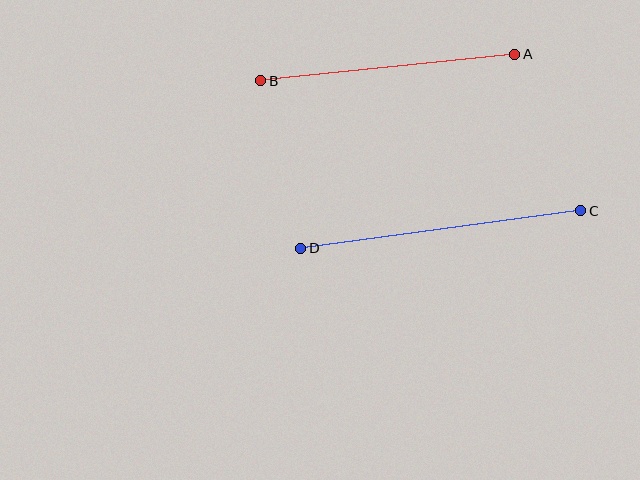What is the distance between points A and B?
The distance is approximately 256 pixels.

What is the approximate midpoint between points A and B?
The midpoint is at approximately (388, 67) pixels.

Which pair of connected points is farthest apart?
Points C and D are farthest apart.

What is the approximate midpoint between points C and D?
The midpoint is at approximately (441, 229) pixels.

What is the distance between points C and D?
The distance is approximately 282 pixels.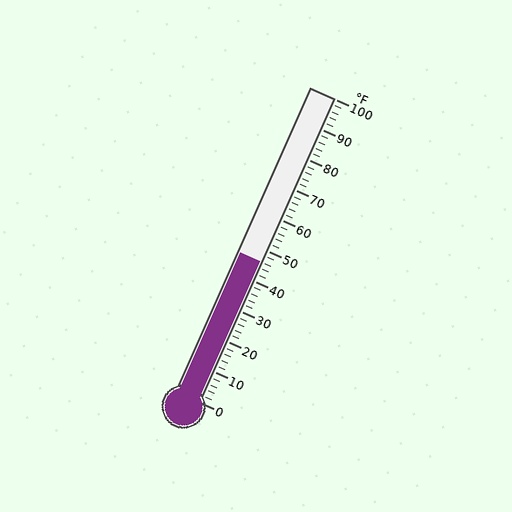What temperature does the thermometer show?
The thermometer shows approximately 46°F.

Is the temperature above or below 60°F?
The temperature is below 60°F.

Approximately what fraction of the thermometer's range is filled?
The thermometer is filled to approximately 45% of its range.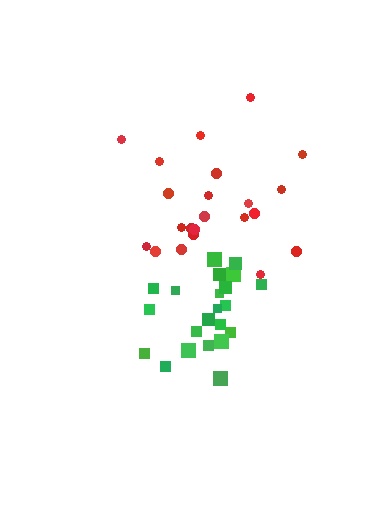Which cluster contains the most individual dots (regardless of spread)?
Green (22).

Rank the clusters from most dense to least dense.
green, red.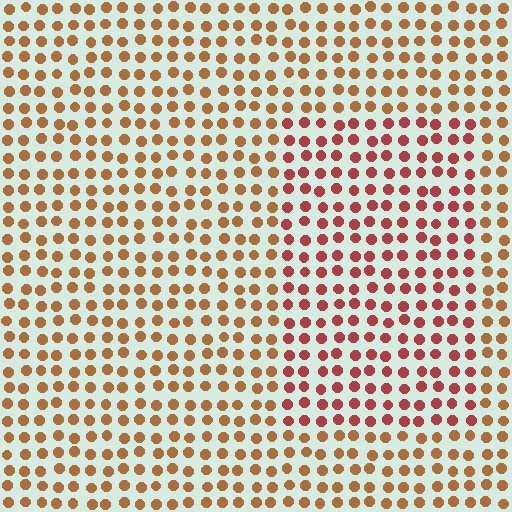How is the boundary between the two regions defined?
The boundary is defined purely by a slight shift in hue (about 31 degrees). Spacing, size, and orientation are identical on both sides.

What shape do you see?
I see a rectangle.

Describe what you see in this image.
The image is filled with small brown elements in a uniform arrangement. A rectangle-shaped region is visible where the elements are tinted to a slightly different hue, forming a subtle color boundary.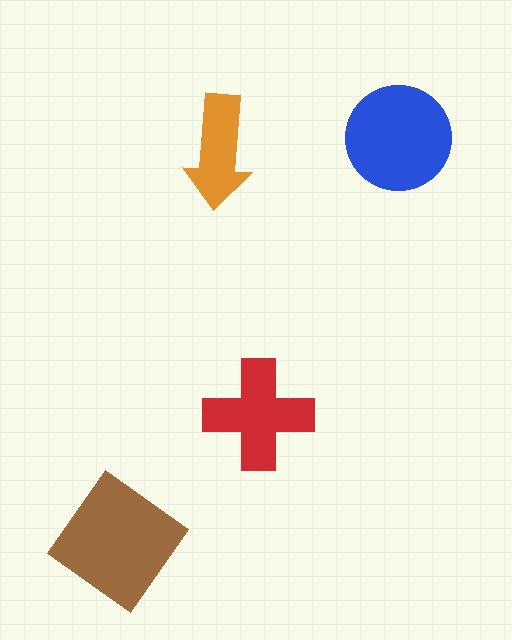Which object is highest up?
The blue circle is topmost.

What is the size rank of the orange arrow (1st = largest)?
4th.